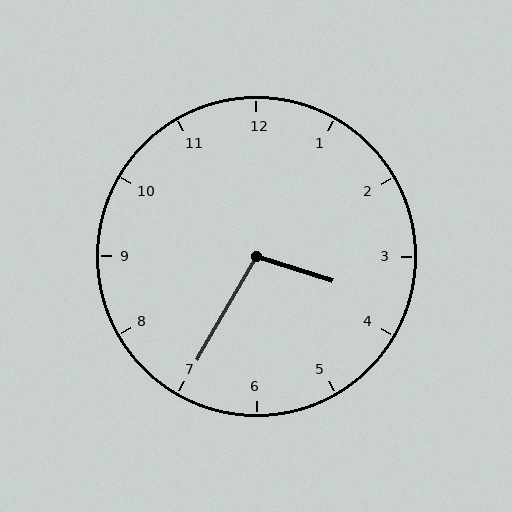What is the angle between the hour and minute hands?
Approximately 102 degrees.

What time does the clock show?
3:35.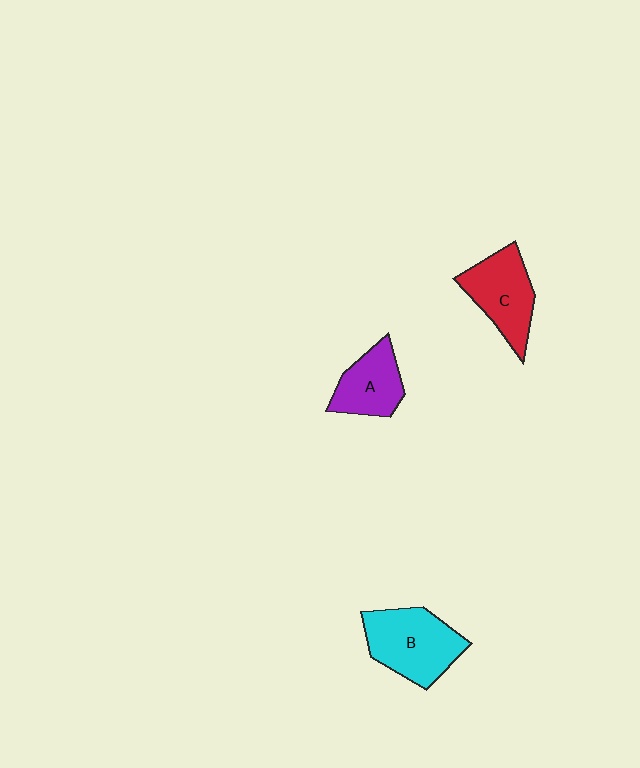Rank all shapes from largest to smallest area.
From largest to smallest: B (cyan), C (red), A (purple).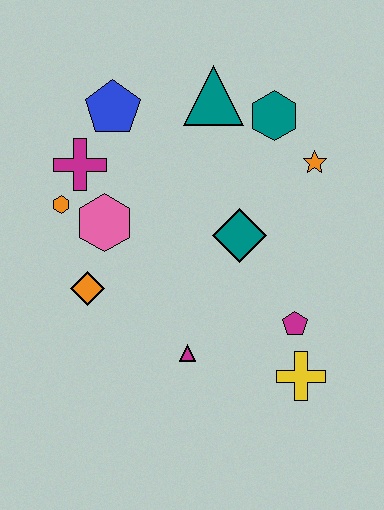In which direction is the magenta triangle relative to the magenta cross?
The magenta triangle is below the magenta cross.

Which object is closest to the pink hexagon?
The orange hexagon is closest to the pink hexagon.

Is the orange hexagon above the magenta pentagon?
Yes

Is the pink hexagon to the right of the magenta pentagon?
No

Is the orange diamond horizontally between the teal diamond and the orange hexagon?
Yes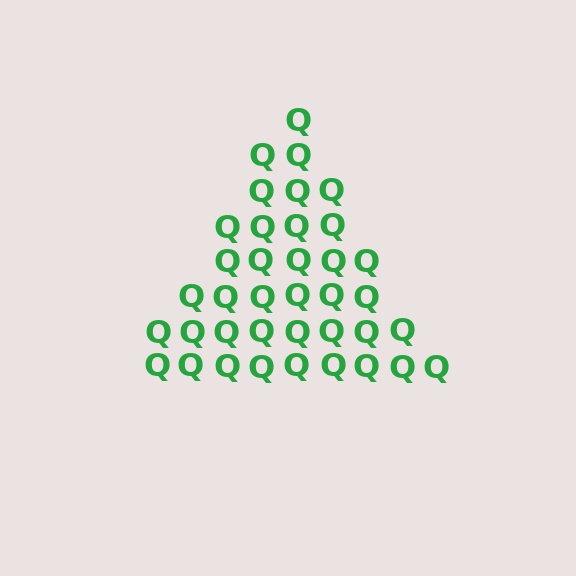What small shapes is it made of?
It is made of small letter Q's.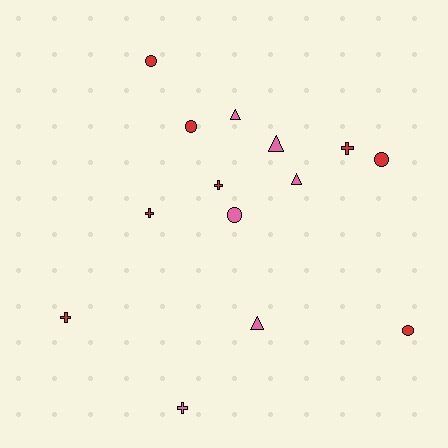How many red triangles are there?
There are no red triangles.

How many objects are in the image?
There are 14 objects.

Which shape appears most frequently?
Circle, with 5 objects.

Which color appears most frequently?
Red, with 8 objects.